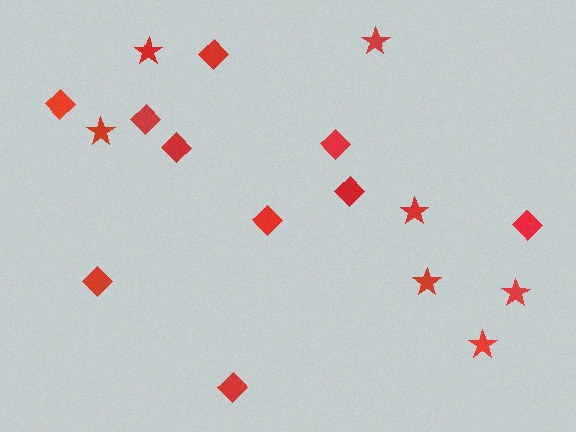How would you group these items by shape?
There are 2 groups: one group of stars (7) and one group of diamonds (10).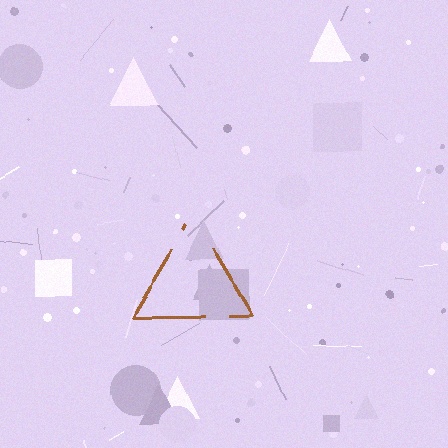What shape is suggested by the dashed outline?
The dashed outline suggests a triangle.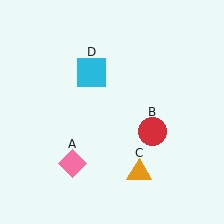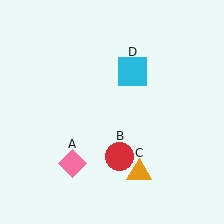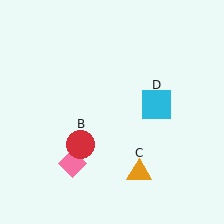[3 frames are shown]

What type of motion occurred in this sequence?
The red circle (object B), cyan square (object D) rotated clockwise around the center of the scene.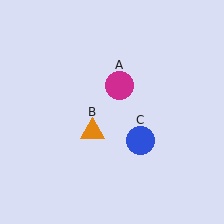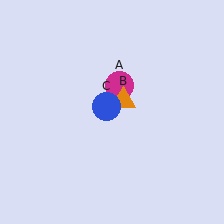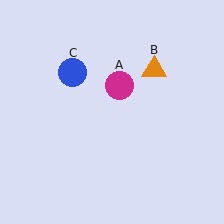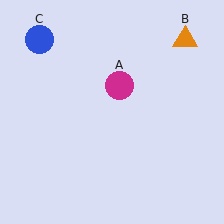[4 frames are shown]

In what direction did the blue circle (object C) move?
The blue circle (object C) moved up and to the left.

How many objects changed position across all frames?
2 objects changed position: orange triangle (object B), blue circle (object C).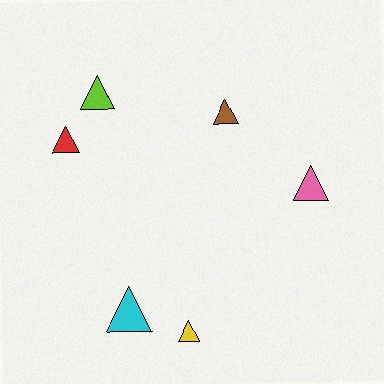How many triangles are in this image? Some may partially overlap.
There are 6 triangles.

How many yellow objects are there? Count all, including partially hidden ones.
There is 1 yellow object.